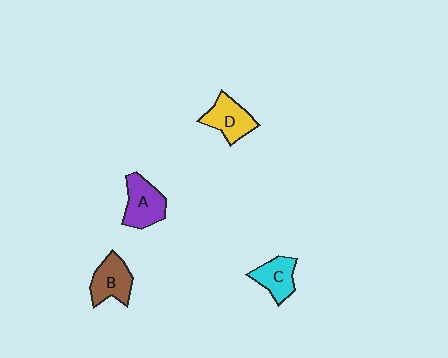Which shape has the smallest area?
Shape C (cyan).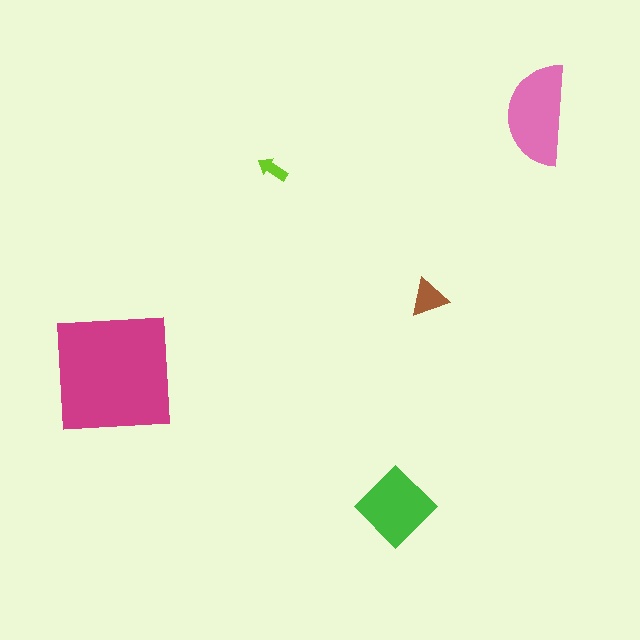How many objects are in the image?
There are 5 objects in the image.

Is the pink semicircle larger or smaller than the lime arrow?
Larger.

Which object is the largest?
The magenta square.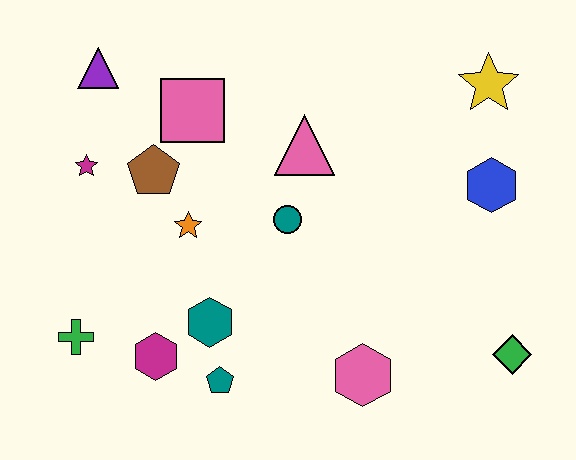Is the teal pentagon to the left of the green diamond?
Yes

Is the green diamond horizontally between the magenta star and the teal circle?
No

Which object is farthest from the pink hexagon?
The purple triangle is farthest from the pink hexagon.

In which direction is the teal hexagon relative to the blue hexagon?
The teal hexagon is to the left of the blue hexagon.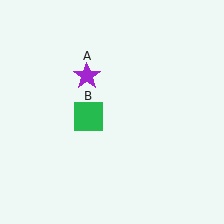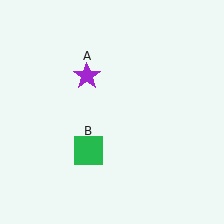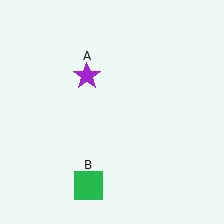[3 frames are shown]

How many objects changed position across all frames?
1 object changed position: green square (object B).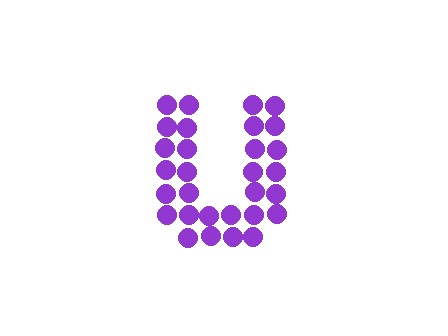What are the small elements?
The small elements are circles.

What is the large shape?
The large shape is the letter U.